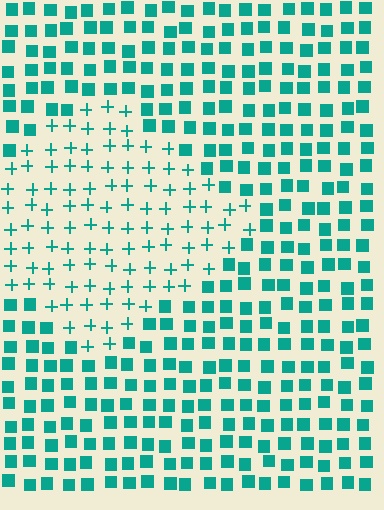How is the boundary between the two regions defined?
The boundary is defined by a change in element shape: plus signs inside vs. squares outside. All elements share the same color and spacing.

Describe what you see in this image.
The image is filled with small teal elements arranged in a uniform grid. A diamond-shaped region contains plus signs, while the surrounding area contains squares. The boundary is defined purely by the change in element shape.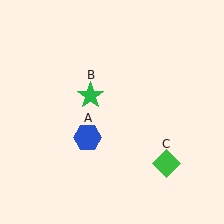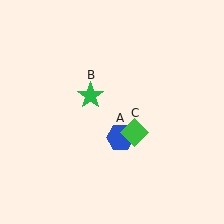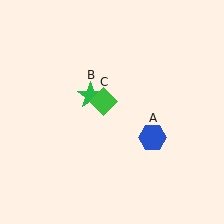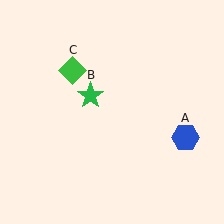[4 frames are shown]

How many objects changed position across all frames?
2 objects changed position: blue hexagon (object A), green diamond (object C).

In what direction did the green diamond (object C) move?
The green diamond (object C) moved up and to the left.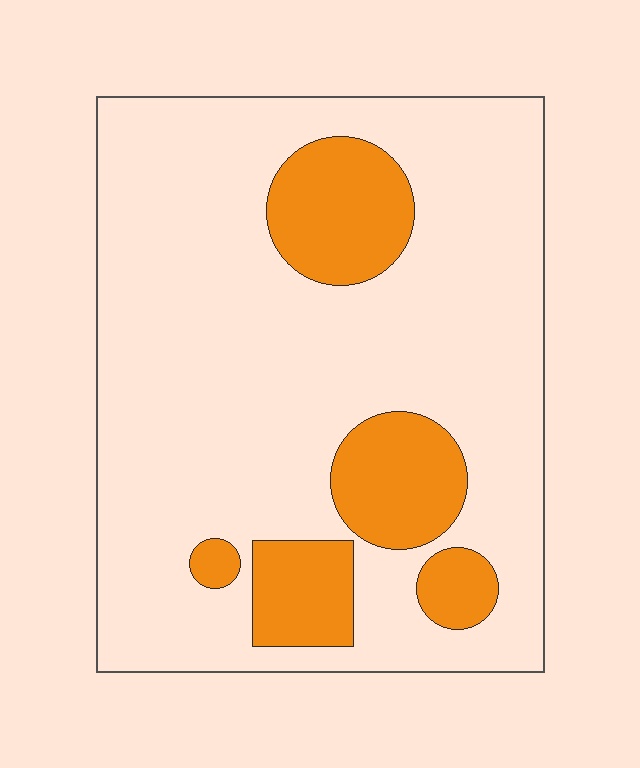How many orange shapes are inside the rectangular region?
5.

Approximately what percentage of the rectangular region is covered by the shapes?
Approximately 20%.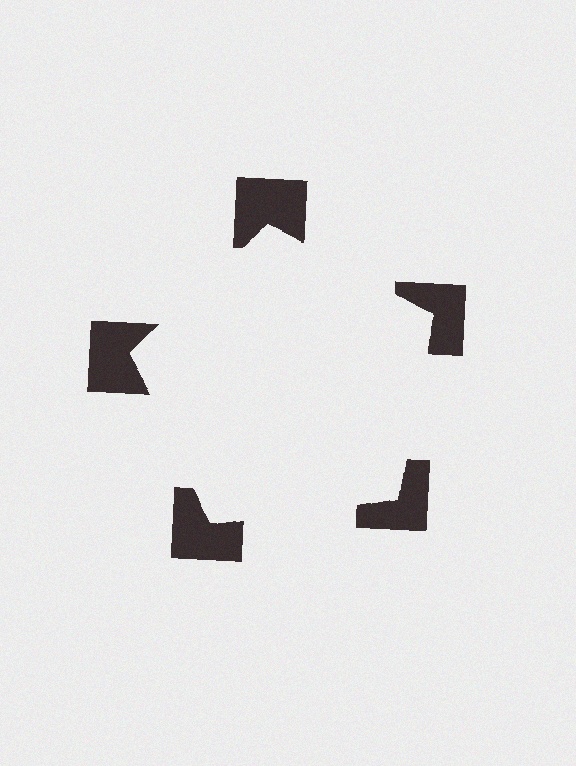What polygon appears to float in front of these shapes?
An illusory pentagon — its edges are inferred from the aligned wedge cuts in the notched squares, not physically drawn.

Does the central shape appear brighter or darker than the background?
It typically appears slightly brighter than the background, even though no actual brightness change is drawn.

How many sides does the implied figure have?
5 sides.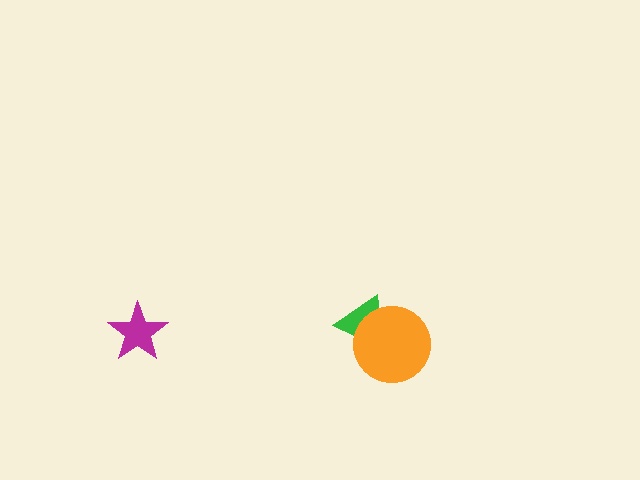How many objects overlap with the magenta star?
0 objects overlap with the magenta star.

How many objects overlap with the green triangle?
1 object overlaps with the green triangle.